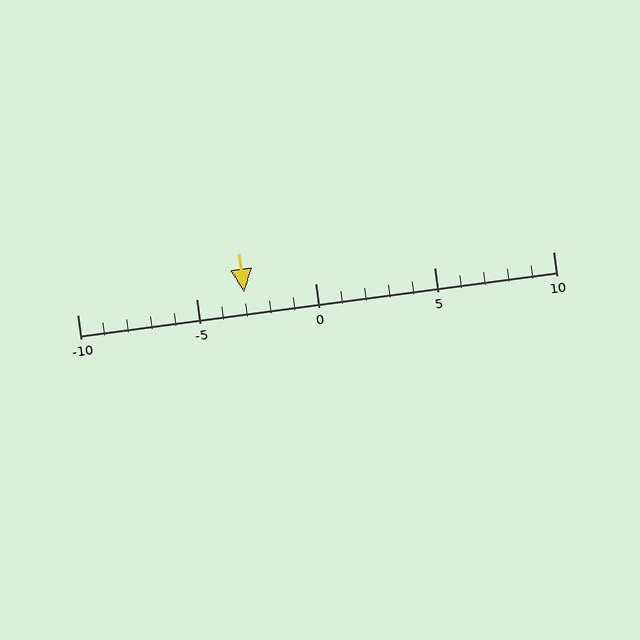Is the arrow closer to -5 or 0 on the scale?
The arrow is closer to -5.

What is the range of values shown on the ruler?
The ruler shows values from -10 to 10.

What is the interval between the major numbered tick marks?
The major tick marks are spaced 5 units apart.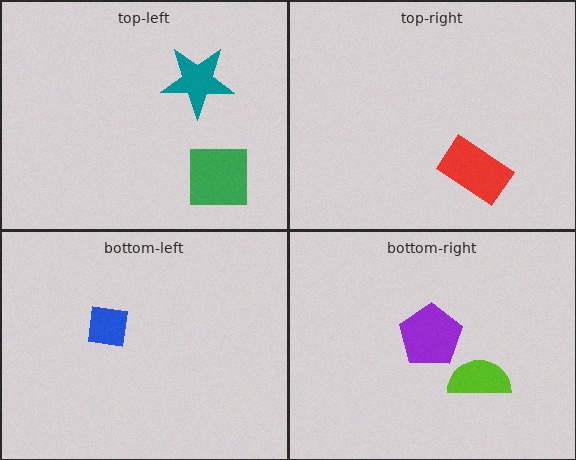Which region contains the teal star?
The top-left region.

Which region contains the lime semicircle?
The bottom-right region.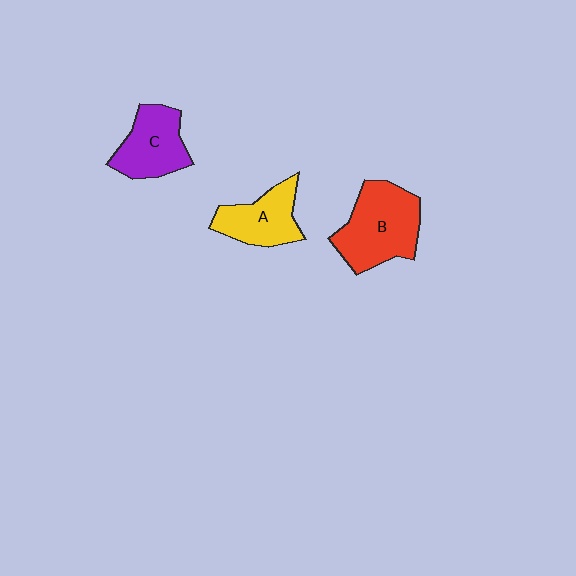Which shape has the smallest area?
Shape A (yellow).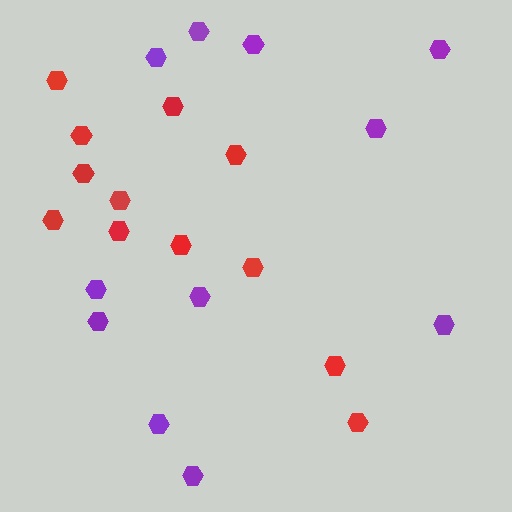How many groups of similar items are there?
There are 2 groups: one group of purple hexagons (11) and one group of red hexagons (12).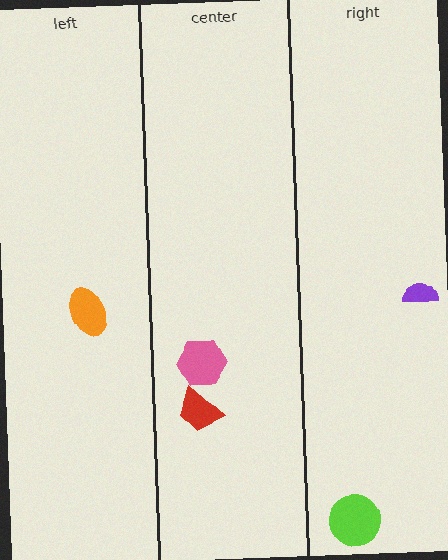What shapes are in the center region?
The red trapezoid, the pink hexagon.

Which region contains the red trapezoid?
The center region.